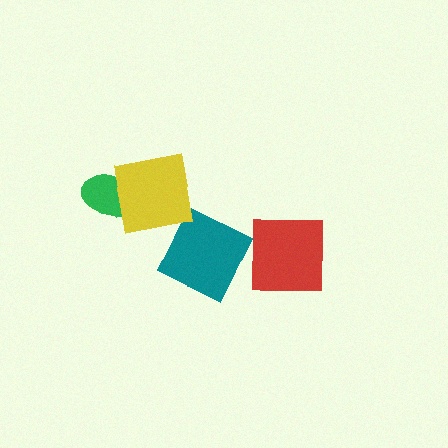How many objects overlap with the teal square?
0 objects overlap with the teal square.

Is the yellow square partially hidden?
No, no other shape covers it.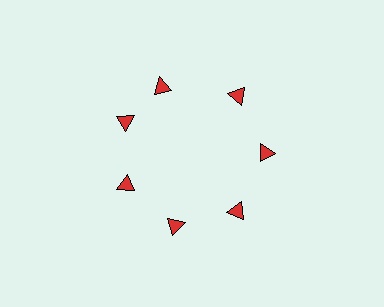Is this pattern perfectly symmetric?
No. The 7 red triangles are arranged in a ring, but one element near the 12 o'clock position is rotated out of alignment along the ring, breaking the 7-fold rotational symmetry.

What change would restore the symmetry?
The symmetry would be restored by rotating it back into even spacing with its neighbors so that all 7 triangles sit at equal angles and equal distance from the center.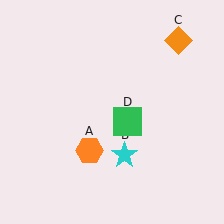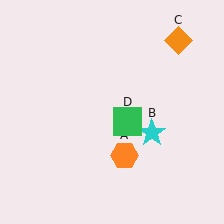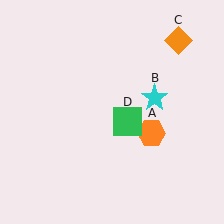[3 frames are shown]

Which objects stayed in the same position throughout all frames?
Orange diamond (object C) and green square (object D) remained stationary.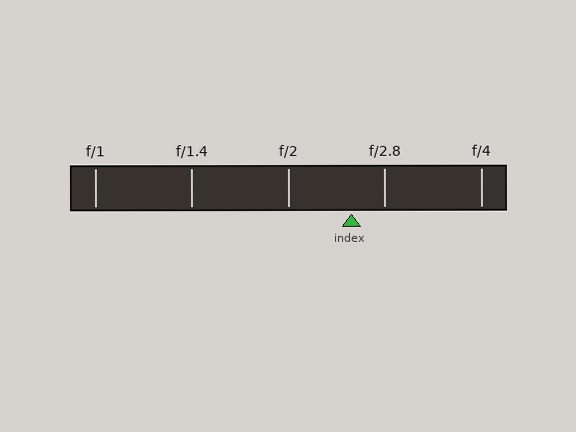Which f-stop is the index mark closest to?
The index mark is closest to f/2.8.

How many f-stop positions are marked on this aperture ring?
There are 5 f-stop positions marked.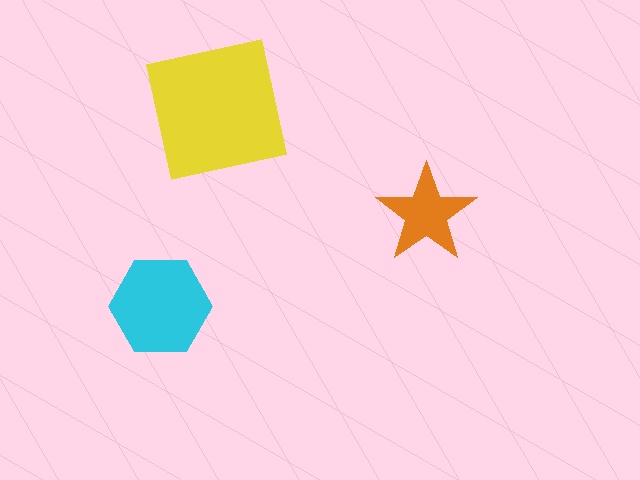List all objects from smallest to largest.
The orange star, the cyan hexagon, the yellow square.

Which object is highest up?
The yellow square is topmost.